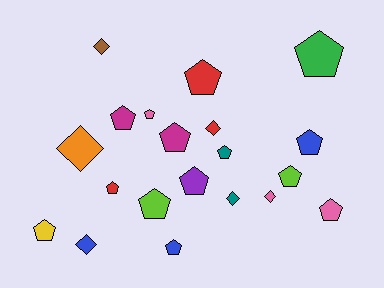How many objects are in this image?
There are 20 objects.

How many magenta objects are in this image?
There are 2 magenta objects.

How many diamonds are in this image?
There are 6 diamonds.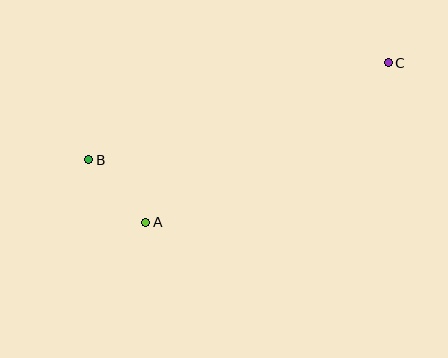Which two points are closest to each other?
Points A and B are closest to each other.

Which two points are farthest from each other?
Points B and C are farthest from each other.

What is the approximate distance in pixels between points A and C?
The distance between A and C is approximately 291 pixels.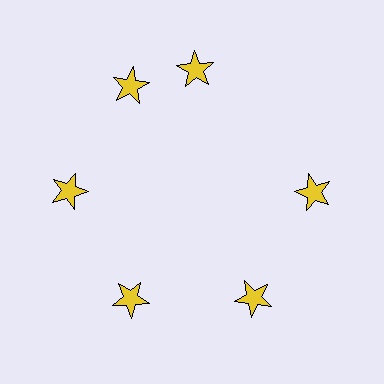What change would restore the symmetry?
The symmetry would be restored by rotating it back into even spacing with its neighbors so that all 6 stars sit at equal angles and equal distance from the center.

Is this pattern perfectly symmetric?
No. The 6 yellow stars are arranged in a ring, but one element near the 1 o'clock position is rotated out of alignment along the ring, breaking the 6-fold rotational symmetry.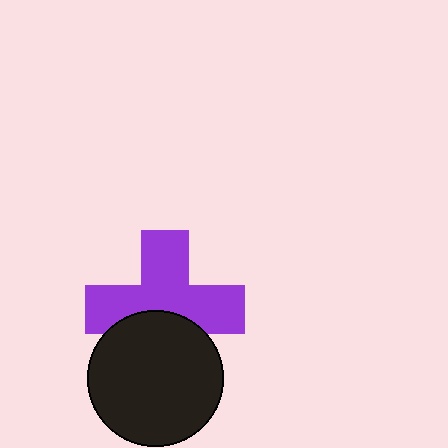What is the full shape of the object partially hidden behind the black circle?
The partially hidden object is a purple cross.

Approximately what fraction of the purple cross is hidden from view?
Roughly 33% of the purple cross is hidden behind the black circle.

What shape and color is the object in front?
The object in front is a black circle.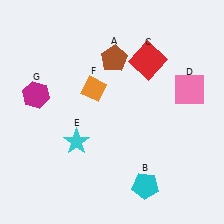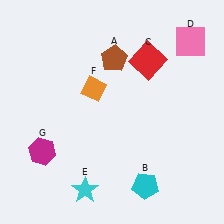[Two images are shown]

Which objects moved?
The objects that moved are: the pink square (D), the cyan star (E), the magenta hexagon (G).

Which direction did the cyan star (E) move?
The cyan star (E) moved down.